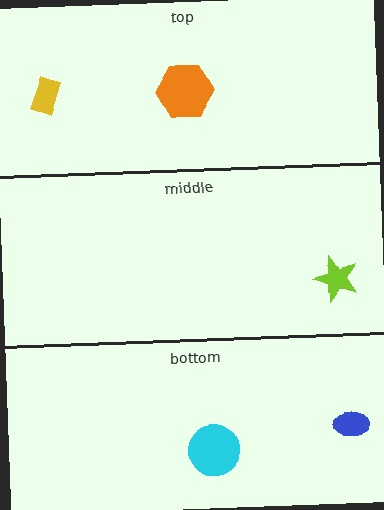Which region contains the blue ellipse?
The bottom region.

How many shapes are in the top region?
2.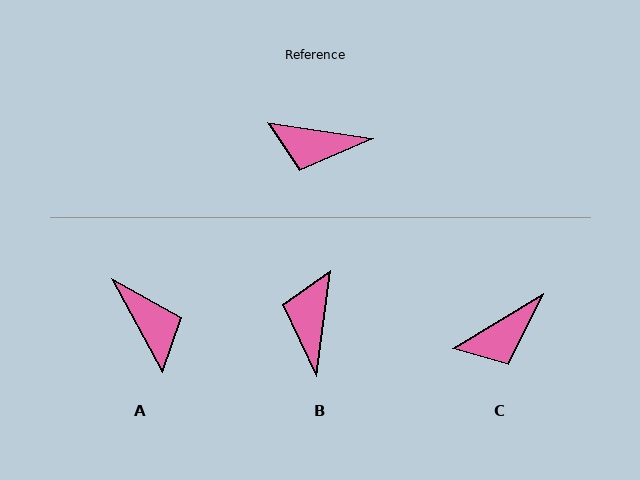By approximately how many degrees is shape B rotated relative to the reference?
Approximately 89 degrees clockwise.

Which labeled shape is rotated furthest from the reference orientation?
A, about 127 degrees away.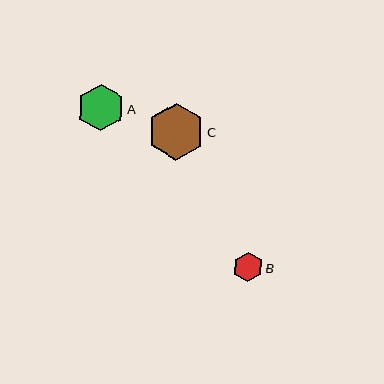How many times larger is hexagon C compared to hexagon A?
Hexagon C is approximately 1.2 times the size of hexagon A.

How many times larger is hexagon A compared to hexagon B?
Hexagon A is approximately 1.6 times the size of hexagon B.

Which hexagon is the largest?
Hexagon C is the largest with a size of approximately 57 pixels.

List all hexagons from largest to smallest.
From largest to smallest: C, A, B.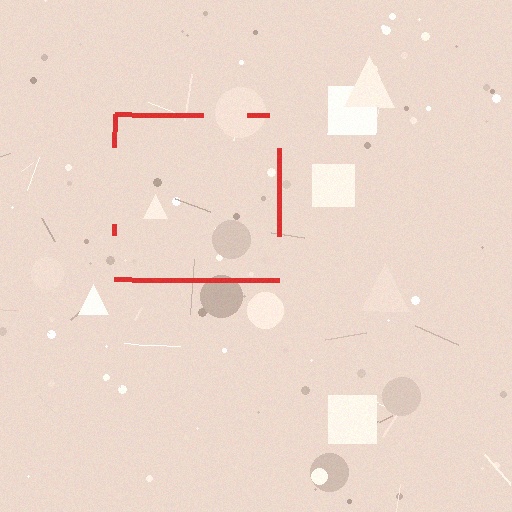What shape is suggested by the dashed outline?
The dashed outline suggests a square.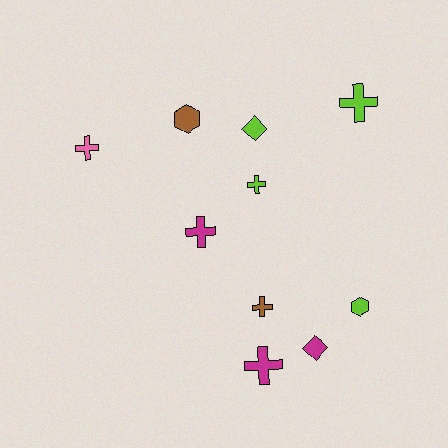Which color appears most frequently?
Lime, with 4 objects.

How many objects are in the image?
There are 10 objects.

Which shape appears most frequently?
Cross, with 6 objects.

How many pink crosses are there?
There is 1 pink cross.